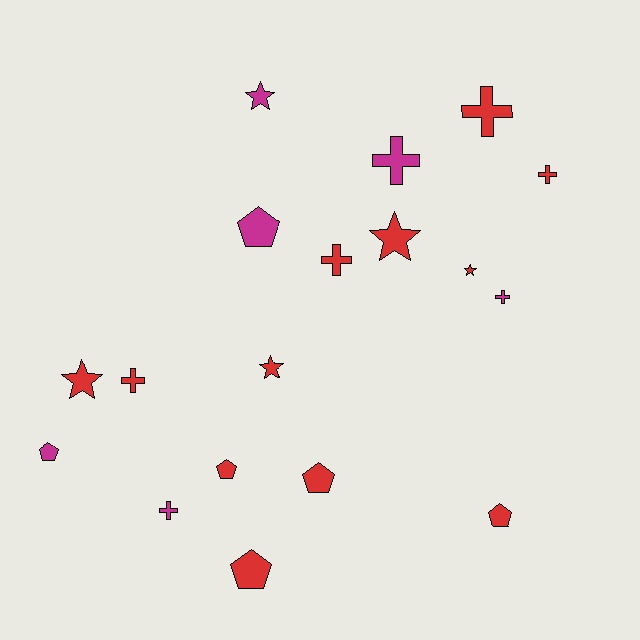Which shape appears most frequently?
Cross, with 7 objects.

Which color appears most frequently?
Red, with 12 objects.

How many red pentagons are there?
There are 4 red pentagons.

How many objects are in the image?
There are 18 objects.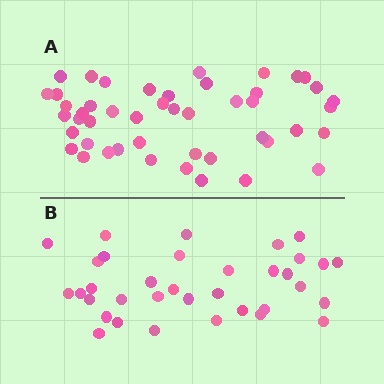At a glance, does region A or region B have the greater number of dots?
Region A (the top region) has more dots.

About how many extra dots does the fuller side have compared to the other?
Region A has roughly 12 or so more dots than region B.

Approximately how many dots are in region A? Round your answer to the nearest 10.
About 50 dots. (The exact count is 47, which rounds to 50.)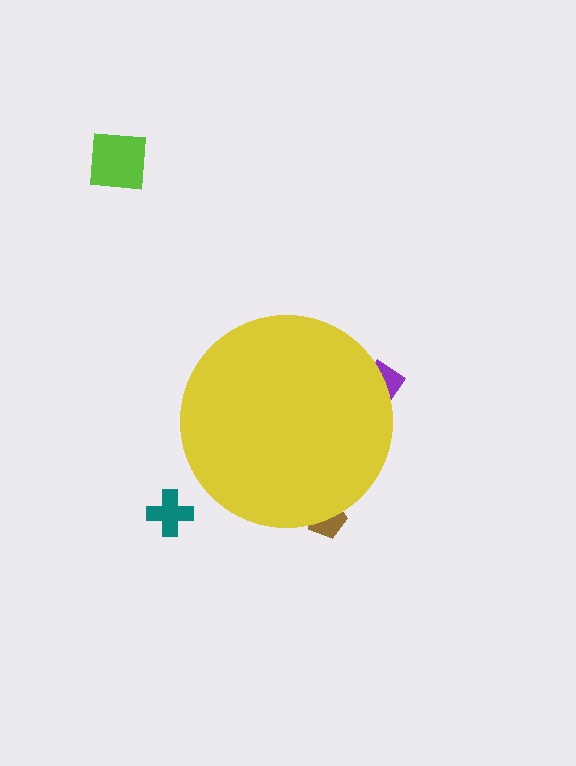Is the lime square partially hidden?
No, the lime square is fully visible.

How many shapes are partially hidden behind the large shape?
2 shapes are partially hidden.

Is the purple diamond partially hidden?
Yes, the purple diamond is partially hidden behind the yellow circle.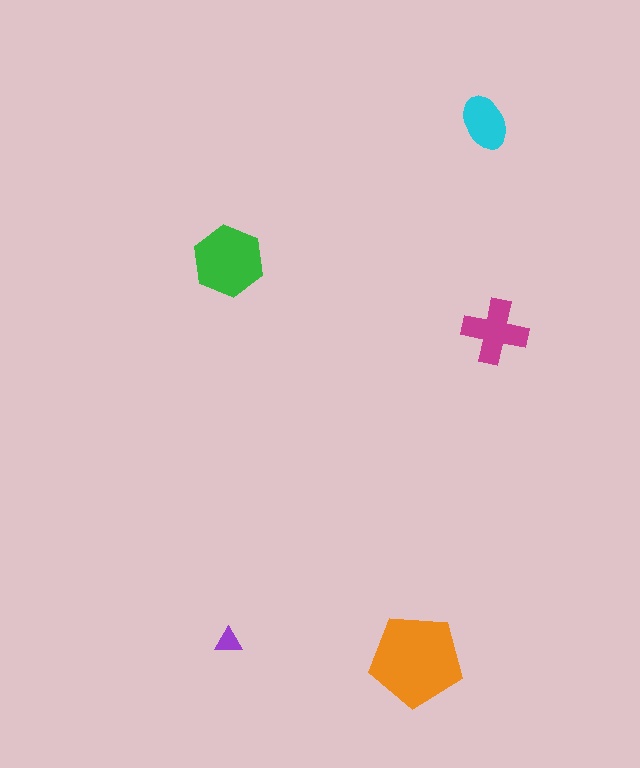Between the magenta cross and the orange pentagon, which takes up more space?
The orange pentagon.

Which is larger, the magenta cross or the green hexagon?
The green hexagon.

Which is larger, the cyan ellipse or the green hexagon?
The green hexagon.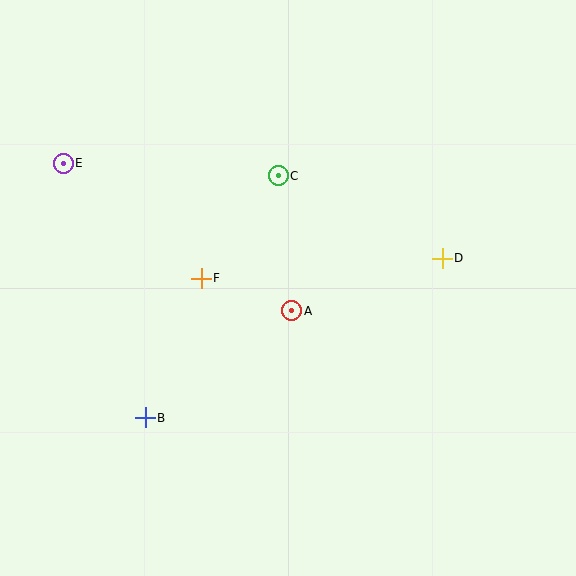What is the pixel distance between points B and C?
The distance between B and C is 276 pixels.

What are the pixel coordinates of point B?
Point B is at (145, 418).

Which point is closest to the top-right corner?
Point D is closest to the top-right corner.